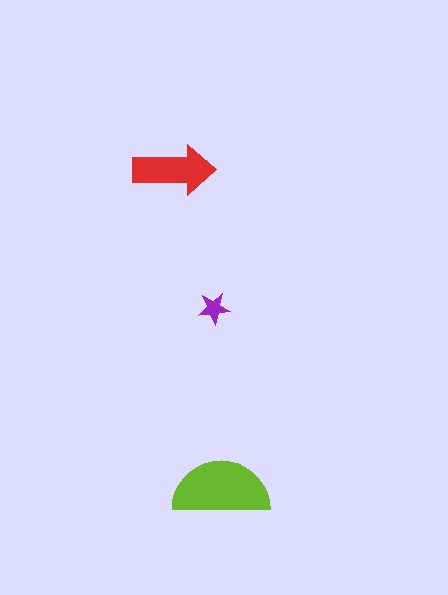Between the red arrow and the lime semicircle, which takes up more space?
The lime semicircle.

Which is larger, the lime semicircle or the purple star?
The lime semicircle.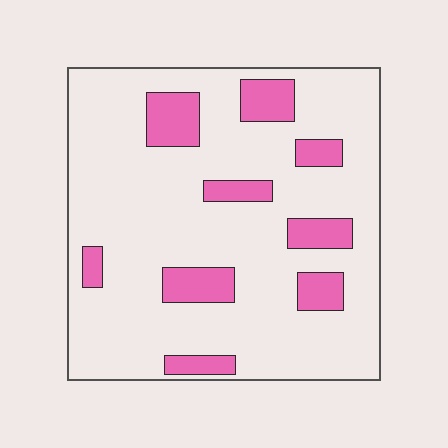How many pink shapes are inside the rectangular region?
9.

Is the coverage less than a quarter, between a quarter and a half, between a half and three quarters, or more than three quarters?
Less than a quarter.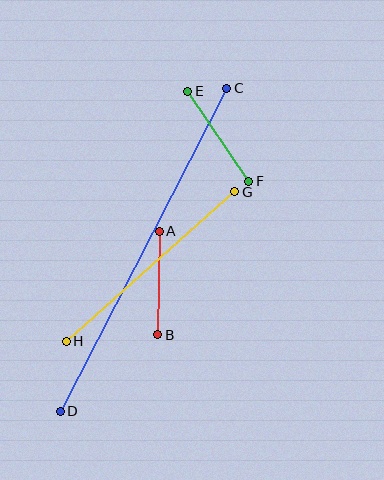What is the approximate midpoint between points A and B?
The midpoint is at approximately (158, 283) pixels.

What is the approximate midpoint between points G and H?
The midpoint is at approximately (150, 266) pixels.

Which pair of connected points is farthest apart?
Points C and D are farthest apart.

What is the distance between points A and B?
The distance is approximately 104 pixels.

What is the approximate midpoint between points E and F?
The midpoint is at approximately (218, 136) pixels.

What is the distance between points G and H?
The distance is approximately 225 pixels.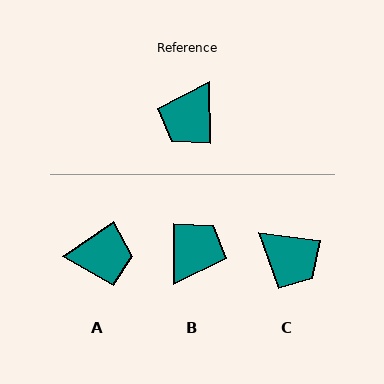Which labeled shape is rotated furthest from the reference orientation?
B, about 179 degrees away.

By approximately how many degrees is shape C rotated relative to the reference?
Approximately 82 degrees counter-clockwise.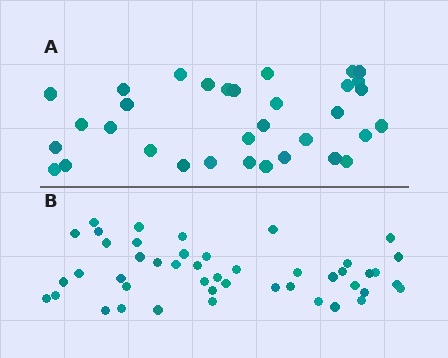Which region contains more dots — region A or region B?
Region B (the bottom region) has more dots.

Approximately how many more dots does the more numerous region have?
Region B has approximately 15 more dots than region A.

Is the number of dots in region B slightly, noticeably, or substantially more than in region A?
Region B has noticeably more, but not dramatically so. The ratio is roughly 1.4 to 1.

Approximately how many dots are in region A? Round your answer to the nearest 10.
About 30 dots. (The exact count is 33, which rounds to 30.)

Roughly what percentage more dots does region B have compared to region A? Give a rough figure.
About 40% more.